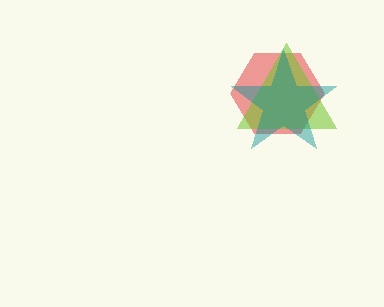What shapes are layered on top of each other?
The layered shapes are: a red hexagon, a lime triangle, a teal star.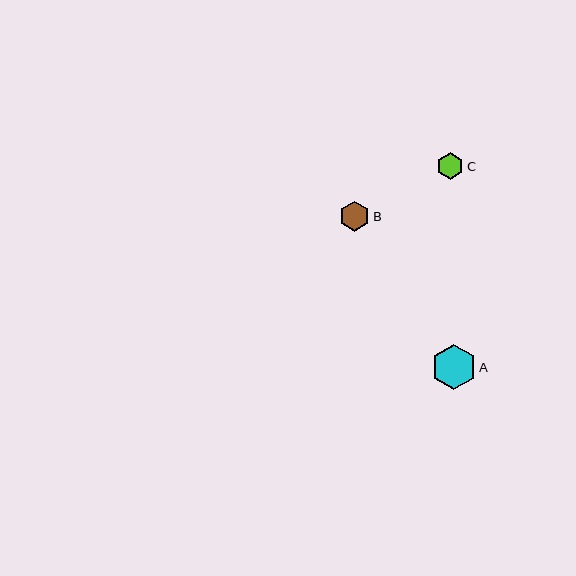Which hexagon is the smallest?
Hexagon C is the smallest with a size of approximately 27 pixels.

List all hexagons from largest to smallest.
From largest to smallest: A, B, C.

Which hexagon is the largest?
Hexagon A is the largest with a size of approximately 45 pixels.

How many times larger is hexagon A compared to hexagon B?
Hexagon A is approximately 1.5 times the size of hexagon B.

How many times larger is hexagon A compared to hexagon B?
Hexagon A is approximately 1.5 times the size of hexagon B.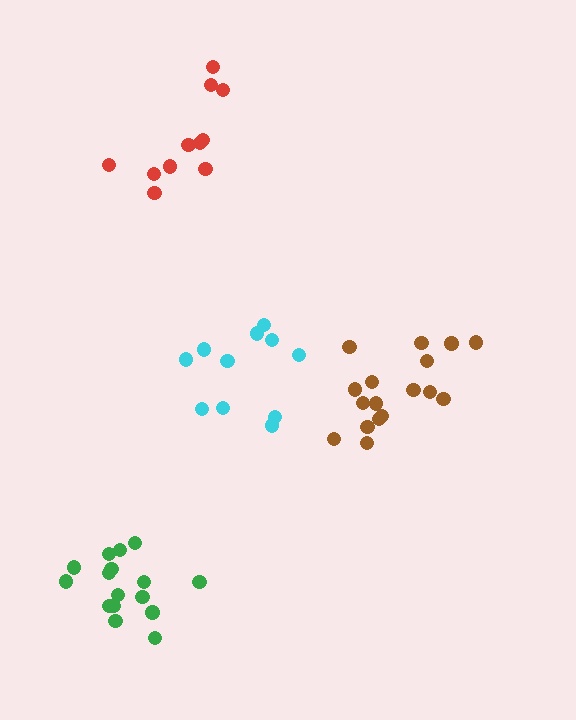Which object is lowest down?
The green cluster is bottommost.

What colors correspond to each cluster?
The clusters are colored: cyan, brown, green, red.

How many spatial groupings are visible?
There are 4 spatial groupings.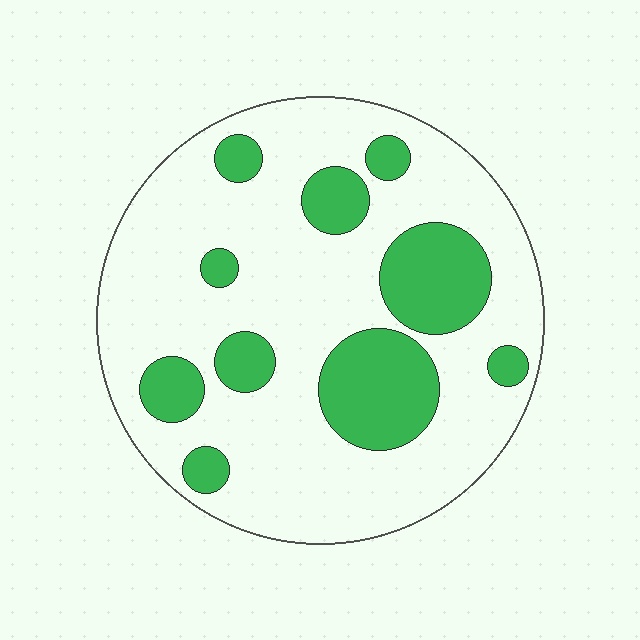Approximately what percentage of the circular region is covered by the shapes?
Approximately 25%.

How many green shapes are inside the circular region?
10.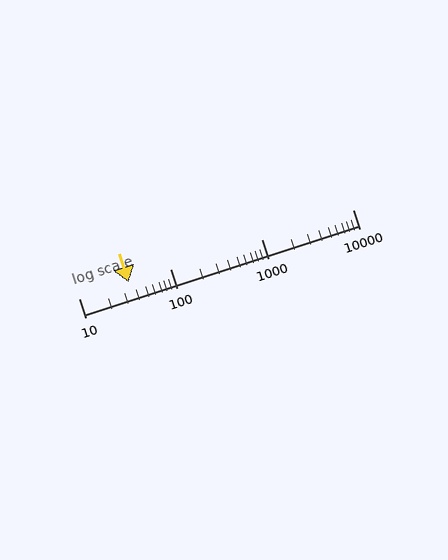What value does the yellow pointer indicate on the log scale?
The pointer indicates approximately 35.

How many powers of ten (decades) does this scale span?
The scale spans 3 decades, from 10 to 10000.